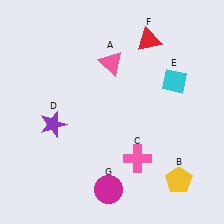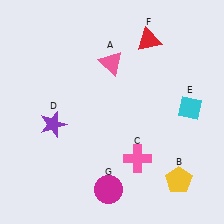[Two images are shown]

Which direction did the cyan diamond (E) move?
The cyan diamond (E) moved down.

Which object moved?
The cyan diamond (E) moved down.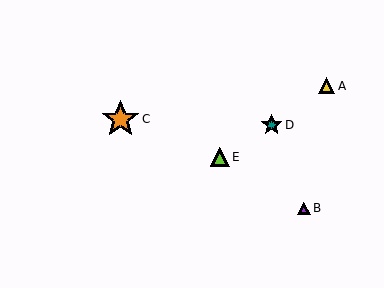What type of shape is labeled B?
Shape B is a purple triangle.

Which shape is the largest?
The orange star (labeled C) is the largest.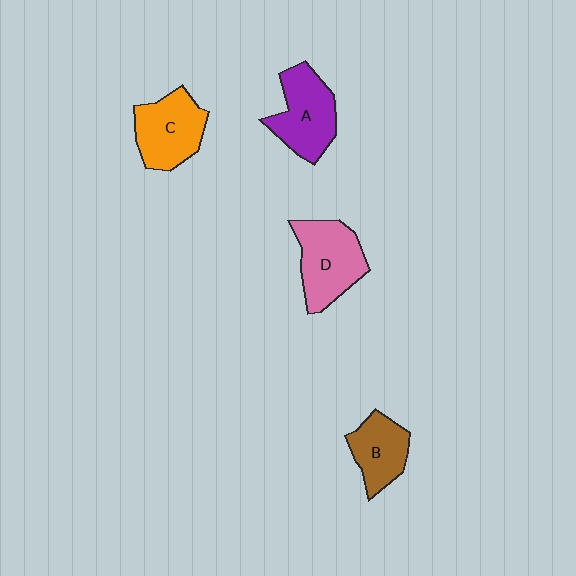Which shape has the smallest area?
Shape B (brown).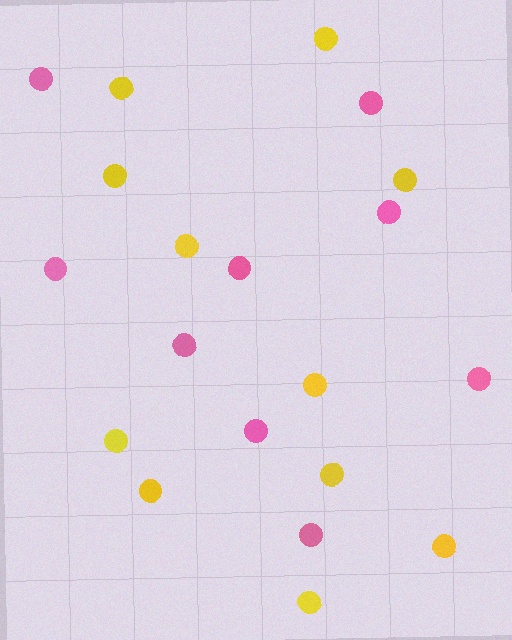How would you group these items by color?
There are 2 groups: one group of yellow circles (11) and one group of pink circles (9).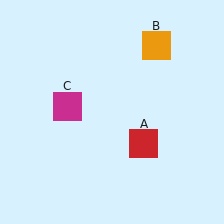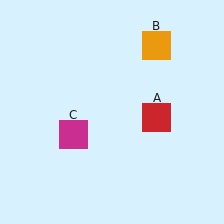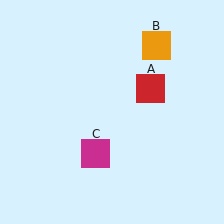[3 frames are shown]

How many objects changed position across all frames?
2 objects changed position: red square (object A), magenta square (object C).